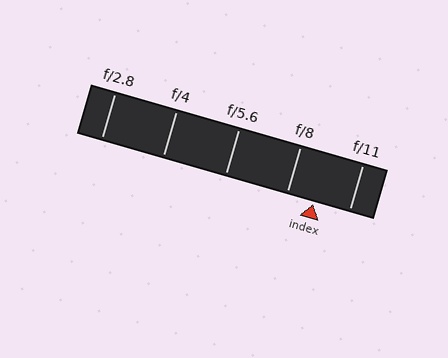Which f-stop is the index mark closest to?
The index mark is closest to f/8.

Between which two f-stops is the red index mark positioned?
The index mark is between f/8 and f/11.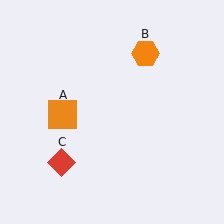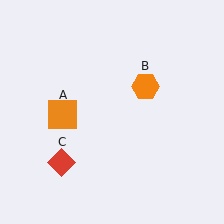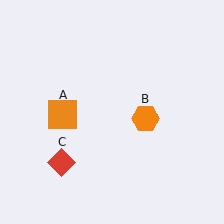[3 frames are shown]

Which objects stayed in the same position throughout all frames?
Orange square (object A) and red diamond (object C) remained stationary.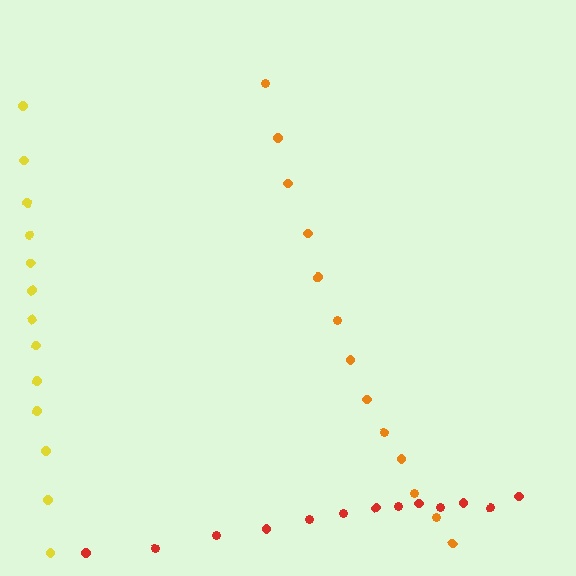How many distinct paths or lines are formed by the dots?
There are 3 distinct paths.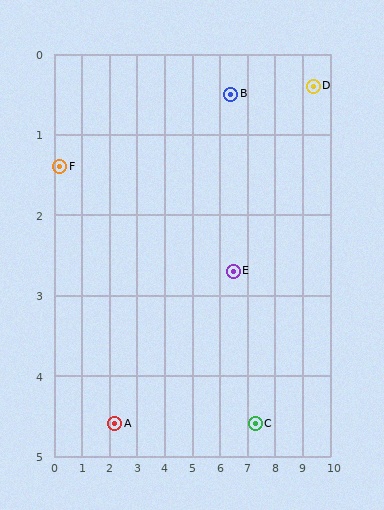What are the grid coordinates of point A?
Point A is at approximately (2.2, 4.6).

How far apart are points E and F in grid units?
Points E and F are about 6.4 grid units apart.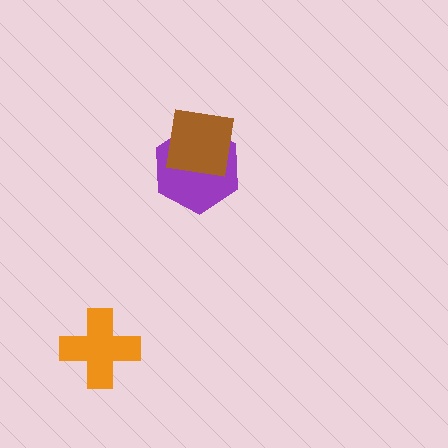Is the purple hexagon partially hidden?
Yes, it is partially covered by another shape.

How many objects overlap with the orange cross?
0 objects overlap with the orange cross.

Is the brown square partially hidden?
No, no other shape covers it.